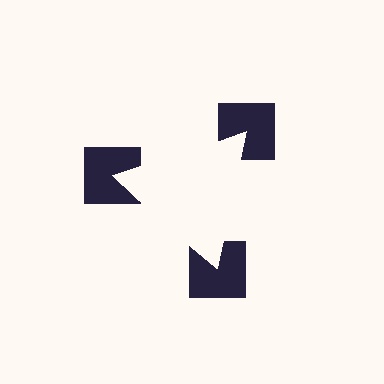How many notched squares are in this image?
There are 3 — one at each vertex of the illusory triangle.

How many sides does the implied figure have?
3 sides.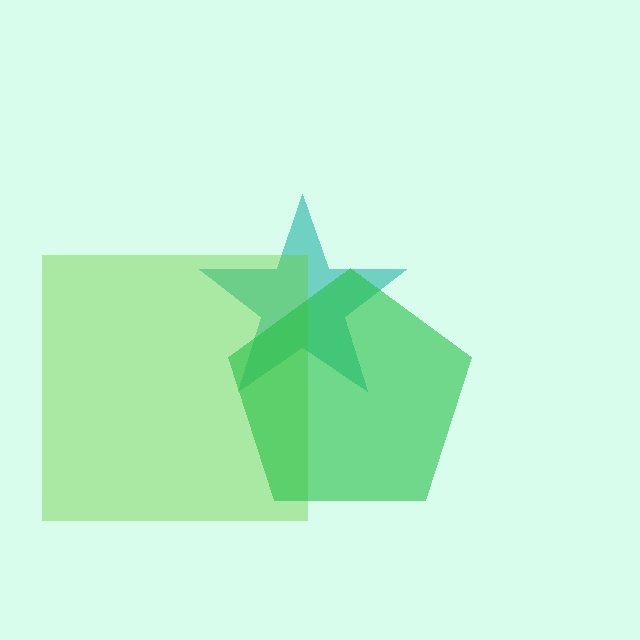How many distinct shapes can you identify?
There are 3 distinct shapes: a teal star, a lime square, a green pentagon.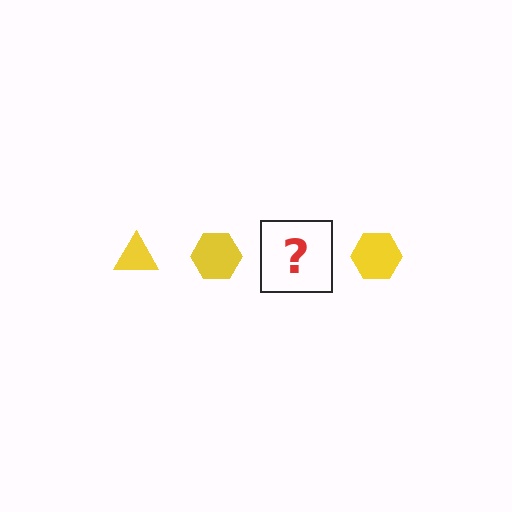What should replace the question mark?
The question mark should be replaced with a yellow triangle.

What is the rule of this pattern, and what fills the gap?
The rule is that the pattern cycles through triangle, hexagon shapes in yellow. The gap should be filled with a yellow triangle.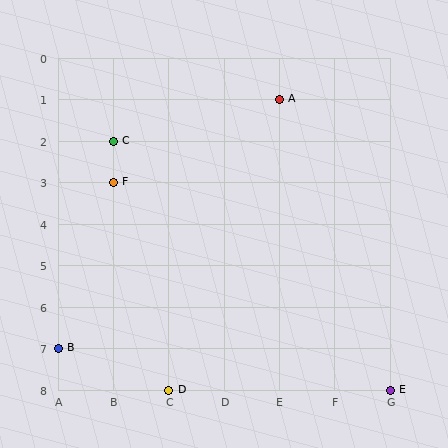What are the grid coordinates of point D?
Point D is at grid coordinates (C, 8).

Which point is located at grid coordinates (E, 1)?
Point A is at (E, 1).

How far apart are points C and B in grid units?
Points C and B are 1 column and 5 rows apart (about 5.1 grid units diagonally).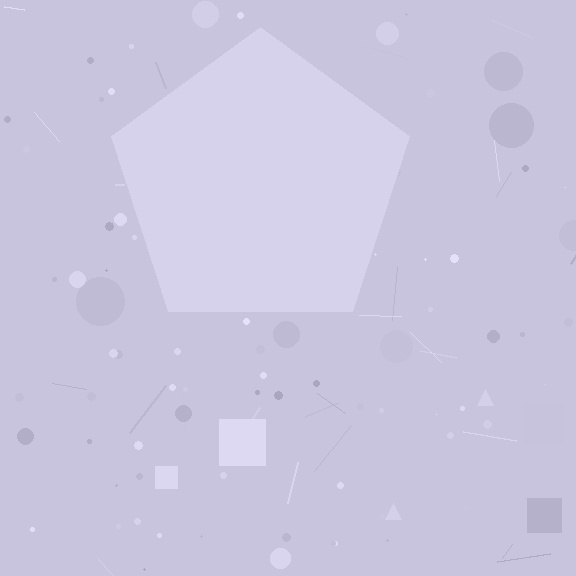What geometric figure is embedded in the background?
A pentagon is embedded in the background.